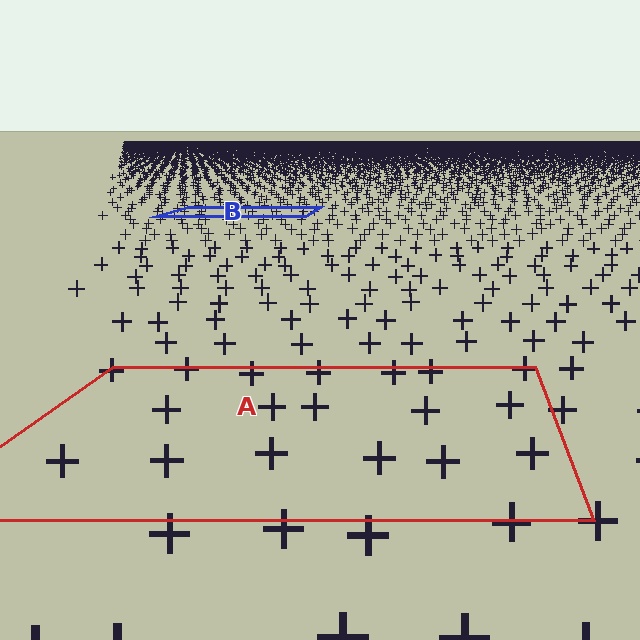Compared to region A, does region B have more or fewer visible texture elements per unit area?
Region B has more texture elements per unit area — they are packed more densely because it is farther away.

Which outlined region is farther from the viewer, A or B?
Region B is farther from the viewer — the texture elements inside it appear smaller and more densely packed.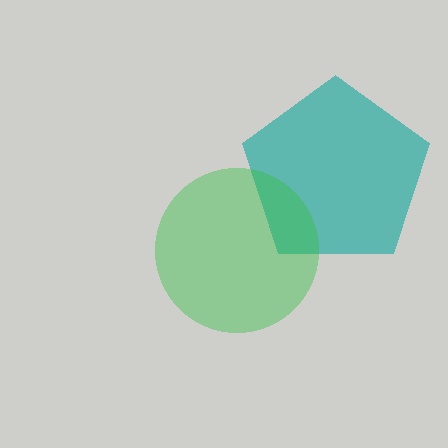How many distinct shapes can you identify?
There are 2 distinct shapes: a teal pentagon, a green circle.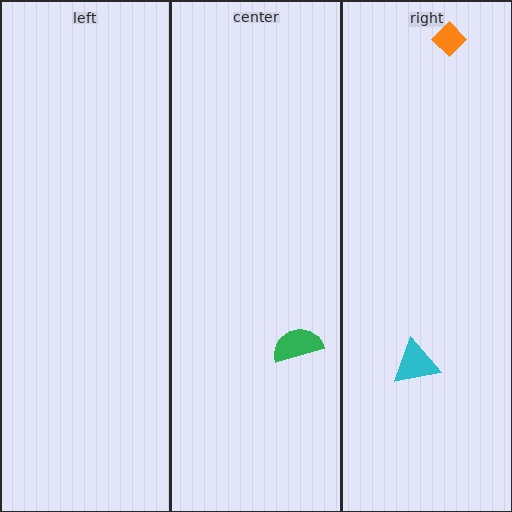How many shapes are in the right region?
2.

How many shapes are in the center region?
1.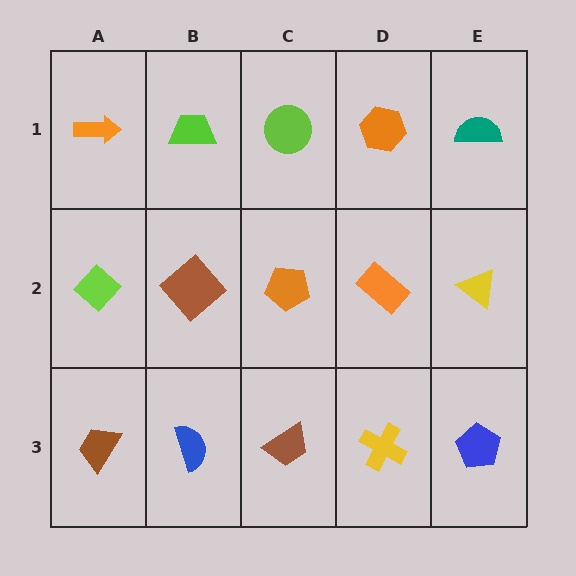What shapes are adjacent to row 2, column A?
An orange arrow (row 1, column A), a brown trapezoid (row 3, column A), a brown diamond (row 2, column B).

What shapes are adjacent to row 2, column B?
A lime trapezoid (row 1, column B), a blue semicircle (row 3, column B), a lime diamond (row 2, column A), an orange pentagon (row 2, column C).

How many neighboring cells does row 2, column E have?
3.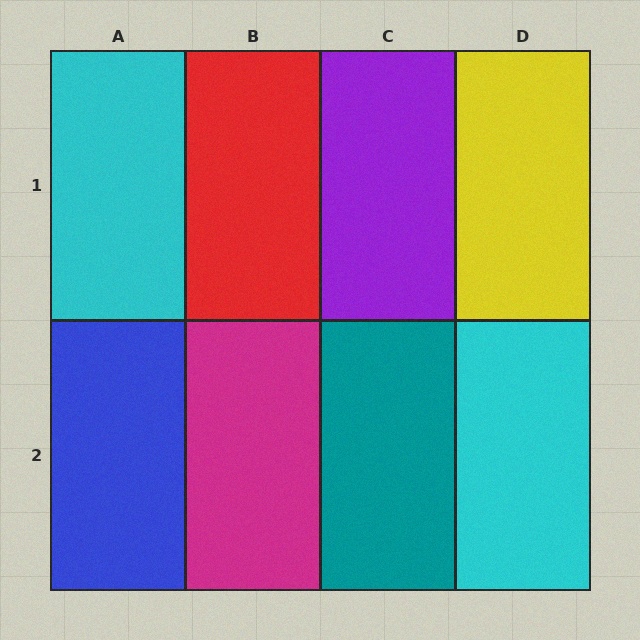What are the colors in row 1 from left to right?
Cyan, red, purple, yellow.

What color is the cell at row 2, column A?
Blue.